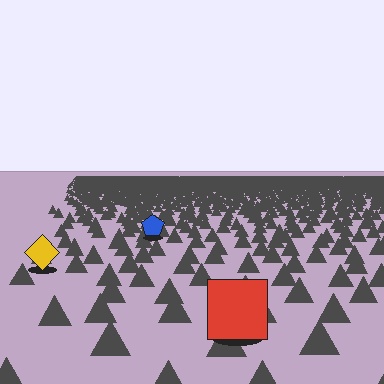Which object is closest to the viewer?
The red square is closest. The texture marks near it are larger and more spread out.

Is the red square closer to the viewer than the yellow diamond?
Yes. The red square is closer — you can tell from the texture gradient: the ground texture is coarser near it.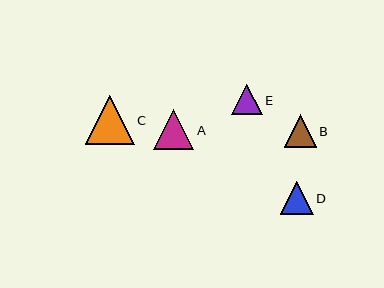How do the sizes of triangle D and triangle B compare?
Triangle D and triangle B are approximately the same size.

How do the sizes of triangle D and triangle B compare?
Triangle D and triangle B are approximately the same size.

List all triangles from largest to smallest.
From largest to smallest: C, A, D, B, E.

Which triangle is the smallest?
Triangle E is the smallest with a size of approximately 30 pixels.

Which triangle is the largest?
Triangle C is the largest with a size of approximately 49 pixels.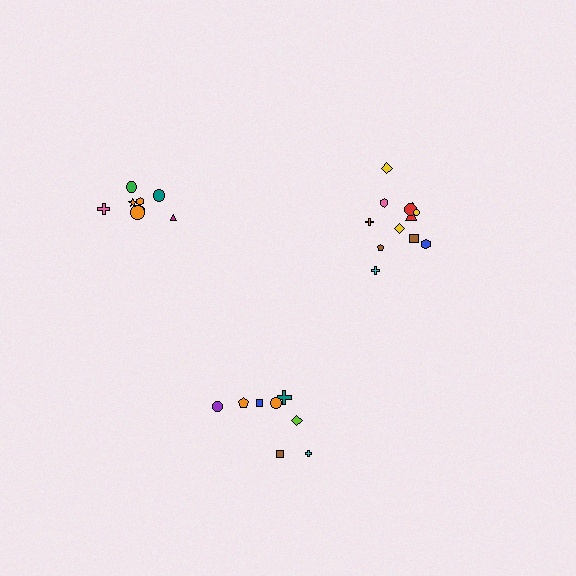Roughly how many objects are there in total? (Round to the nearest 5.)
Roughly 30 objects in total.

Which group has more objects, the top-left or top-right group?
The top-right group.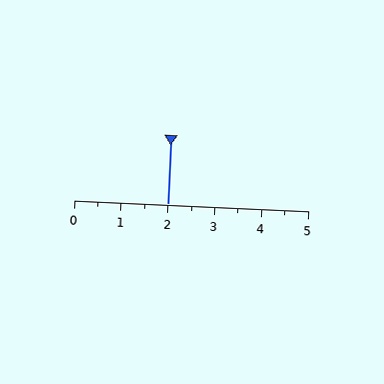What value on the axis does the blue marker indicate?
The marker indicates approximately 2.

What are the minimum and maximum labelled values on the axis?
The axis runs from 0 to 5.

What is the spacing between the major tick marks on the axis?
The major ticks are spaced 1 apart.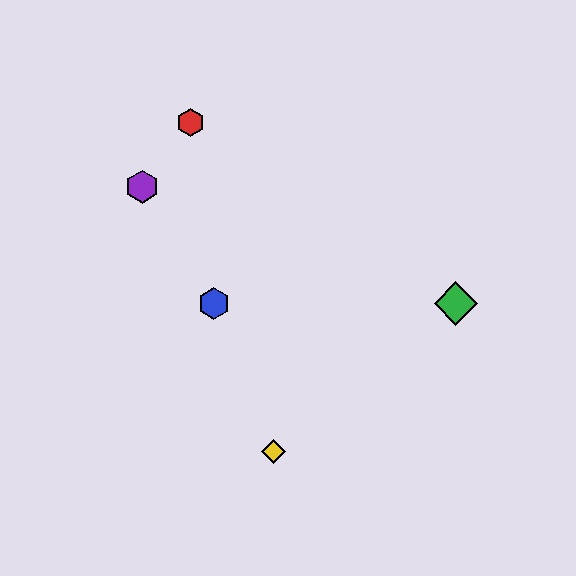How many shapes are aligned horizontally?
2 shapes (the blue hexagon, the green diamond) are aligned horizontally.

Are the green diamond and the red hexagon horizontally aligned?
No, the green diamond is at y≈303 and the red hexagon is at y≈123.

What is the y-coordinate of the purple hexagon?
The purple hexagon is at y≈187.